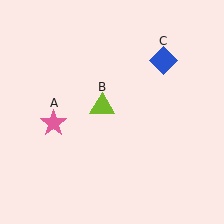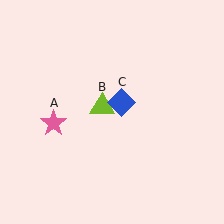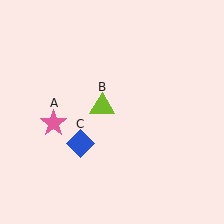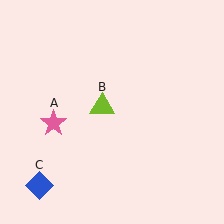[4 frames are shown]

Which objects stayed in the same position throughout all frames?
Pink star (object A) and lime triangle (object B) remained stationary.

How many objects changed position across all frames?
1 object changed position: blue diamond (object C).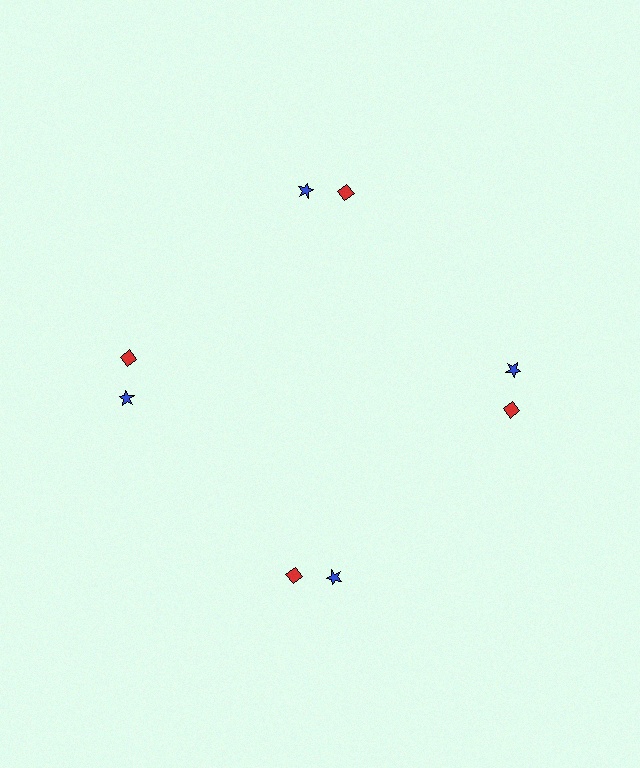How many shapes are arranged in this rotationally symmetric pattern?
There are 8 shapes, arranged in 4 groups of 2.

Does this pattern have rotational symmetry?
Yes, this pattern has 4-fold rotational symmetry. It looks the same after rotating 90 degrees around the center.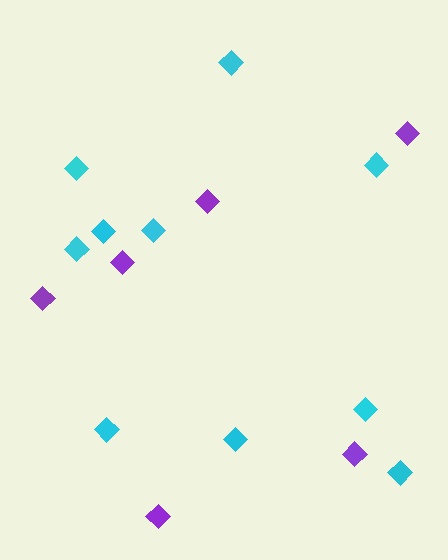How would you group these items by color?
There are 2 groups: one group of purple diamonds (6) and one group of cyan diamonds (10).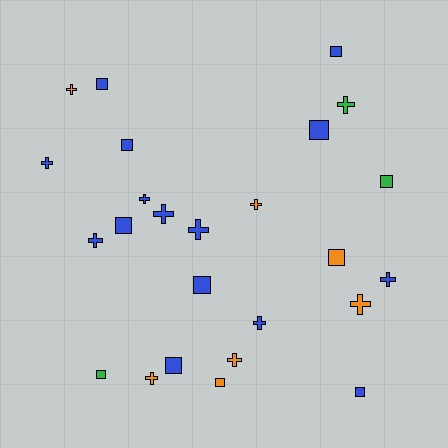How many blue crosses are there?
There are 7 blue crosses.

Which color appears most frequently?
Blue, with 15 objects.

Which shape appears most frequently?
Cross, with 13 objects.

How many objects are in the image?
There are 25 objects.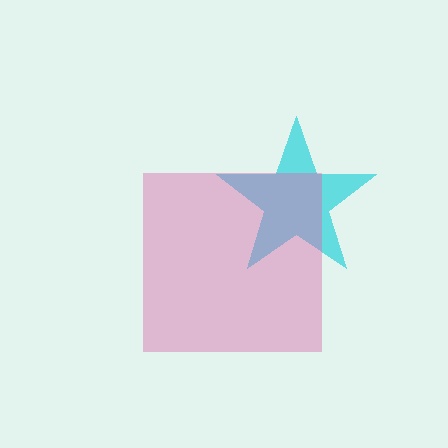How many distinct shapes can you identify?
There are 2 distinct shapes: a cyan star, a pink square.